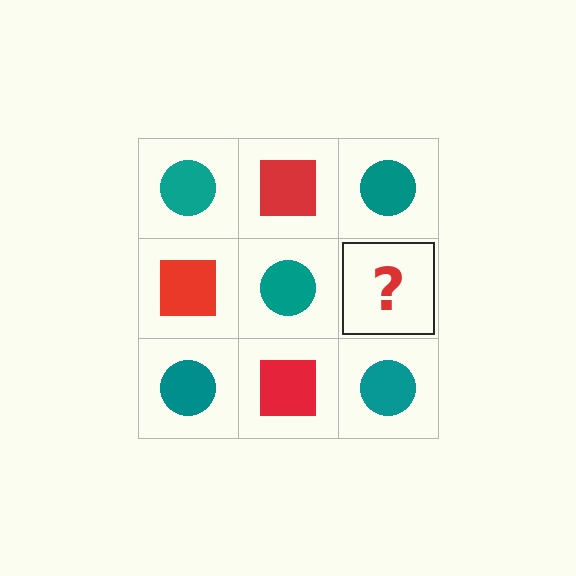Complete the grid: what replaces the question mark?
The question mark should be replaced with a red square.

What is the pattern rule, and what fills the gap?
The rule is that it alternates teal circle and red square in a checkerboard pattern. The gap should be filled with a red square.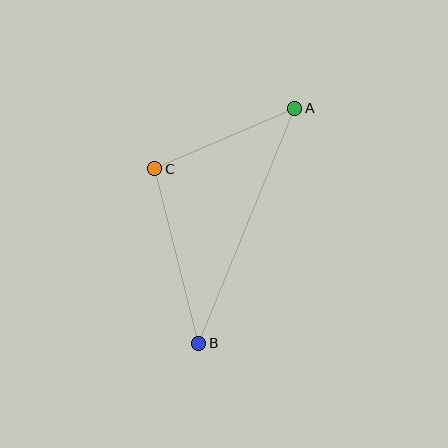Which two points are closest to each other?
Points A and C are closest to each other.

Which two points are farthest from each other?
Points A and B are farthest from each other.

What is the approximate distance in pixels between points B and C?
The distance between B and C is approximately 180 pixels.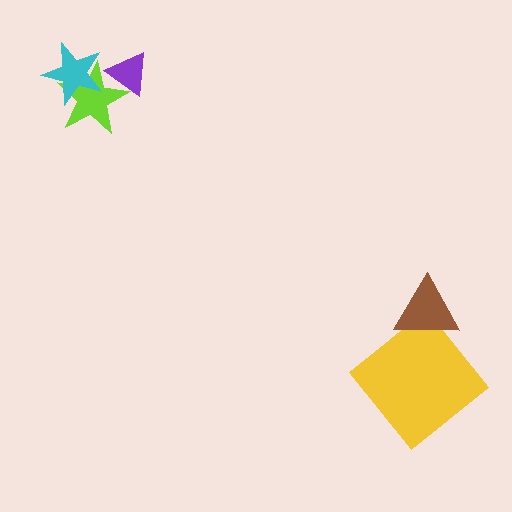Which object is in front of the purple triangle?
The lime star is in front of the purple triangle.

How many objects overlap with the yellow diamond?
1 object overlaps with the yellow diamond.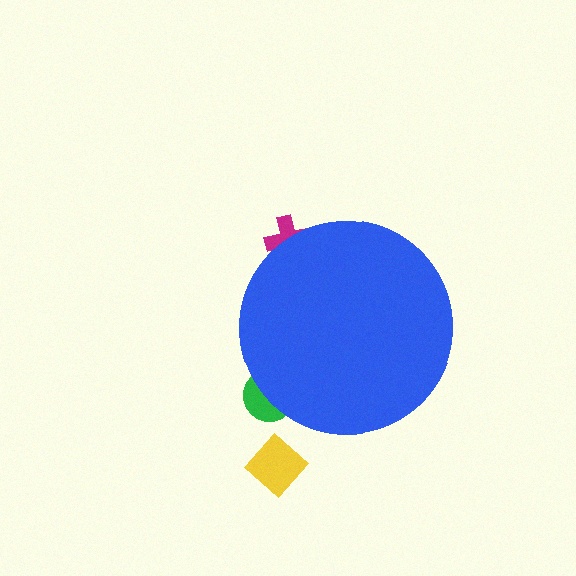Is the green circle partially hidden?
Yes, the green circle is partially hidden behind the blue circle.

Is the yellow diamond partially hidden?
No, the yellow diamond is fully visible.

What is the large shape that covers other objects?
A blue circle.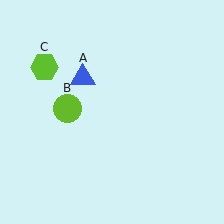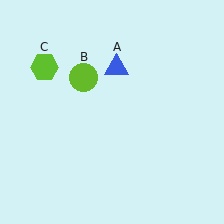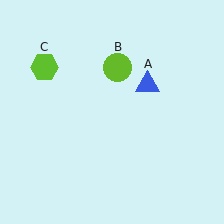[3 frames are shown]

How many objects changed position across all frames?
2 objects changed position: blue triangle (object A), lime circle (object B).